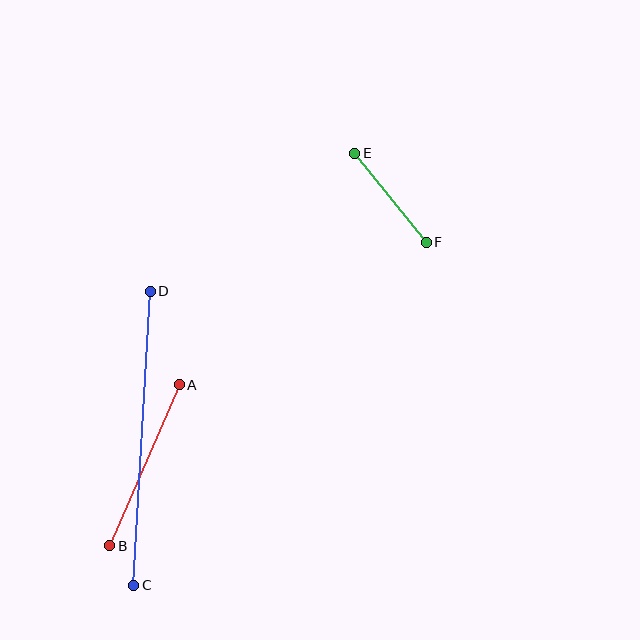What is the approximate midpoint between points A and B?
The midpoint is at approximately (145, 465) pixels.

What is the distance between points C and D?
The distance is approximately 295 pixels.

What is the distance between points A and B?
The distance is approximately 176 pixels.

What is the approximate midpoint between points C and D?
The midpoint is at approximately (142, 438) pixels.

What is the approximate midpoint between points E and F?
The midpoint is at approximately (390, 198) pixels.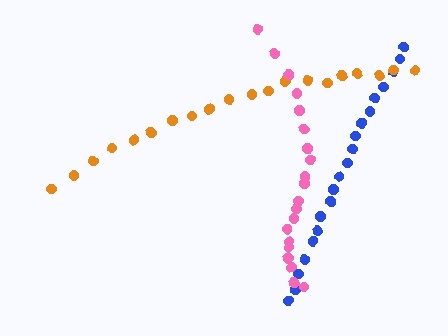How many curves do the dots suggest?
There are 3 distinct paths.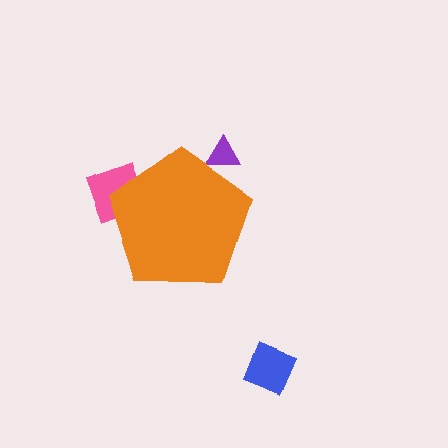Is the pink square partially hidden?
Yes, the pink square is partially hidden behind the orange pentagon.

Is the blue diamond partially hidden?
No, the blue diamond is fully visible.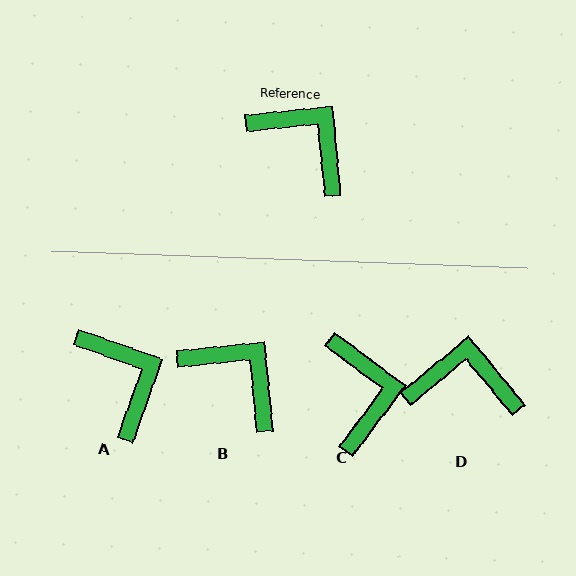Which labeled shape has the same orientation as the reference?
B.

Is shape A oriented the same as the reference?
No, it is off by about 25 degrees.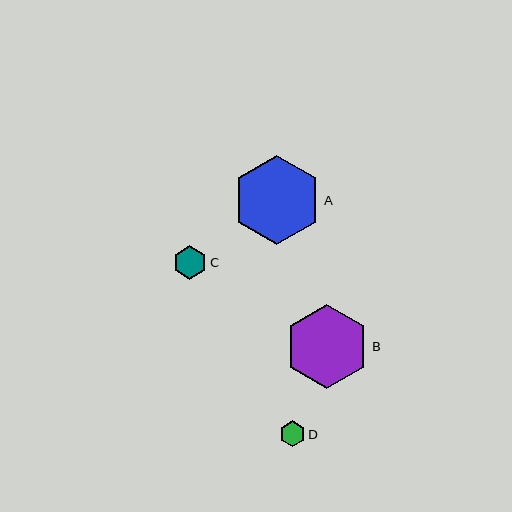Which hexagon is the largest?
Hexagon A is the largest with a size of approximately 89 pixels.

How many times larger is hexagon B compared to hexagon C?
Hexagon B is approximately 2.5 times the size of hexagon C.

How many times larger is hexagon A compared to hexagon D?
Hexagon A is approximately 3.5 times the size of hexagon D.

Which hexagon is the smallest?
Hexagon D is the smallest with a size of approximately 26 pixels.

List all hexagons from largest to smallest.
From largest to smallest: A, B, C, D.